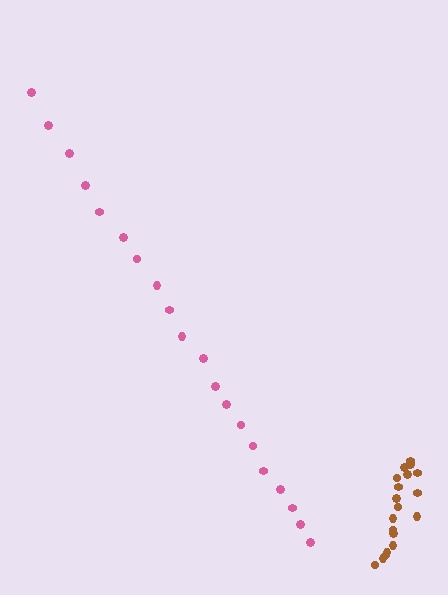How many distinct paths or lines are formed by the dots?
There are 2 distinct paths.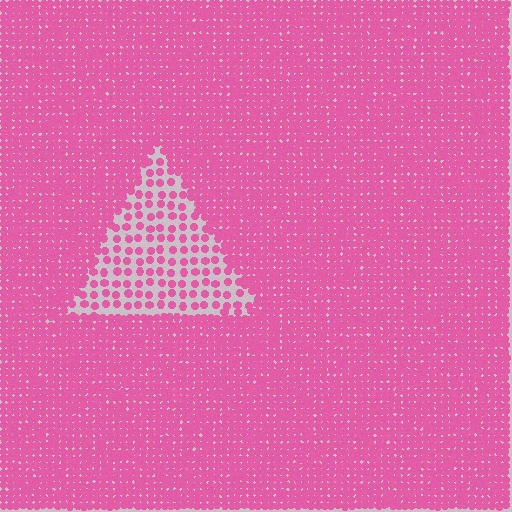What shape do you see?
I see a triangle.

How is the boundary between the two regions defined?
The boundary is defined by a change in element density (approximately 2.7x ratio). All elements are the same color, size, and shape.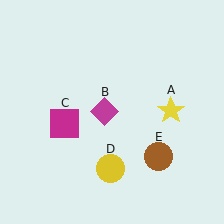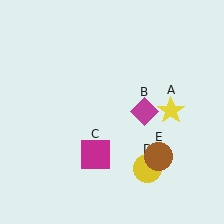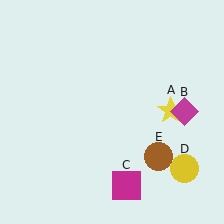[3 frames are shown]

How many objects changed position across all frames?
3 objects changed position: magenta diamond (object B), magenta square (object C), yellow circle (object D).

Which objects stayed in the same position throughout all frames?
Yellow star (object A) and brown circle (object E) remained stationary.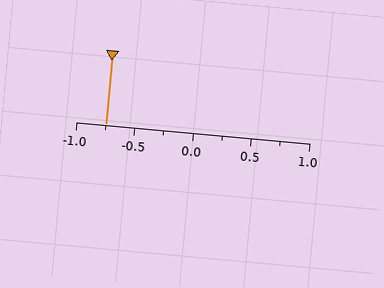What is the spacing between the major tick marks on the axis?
The major ticks are spaced 0.5 apart.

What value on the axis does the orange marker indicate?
The marker indicates approximately -0.75.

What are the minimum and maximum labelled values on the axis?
The axis runs from -1.0 to 1.0.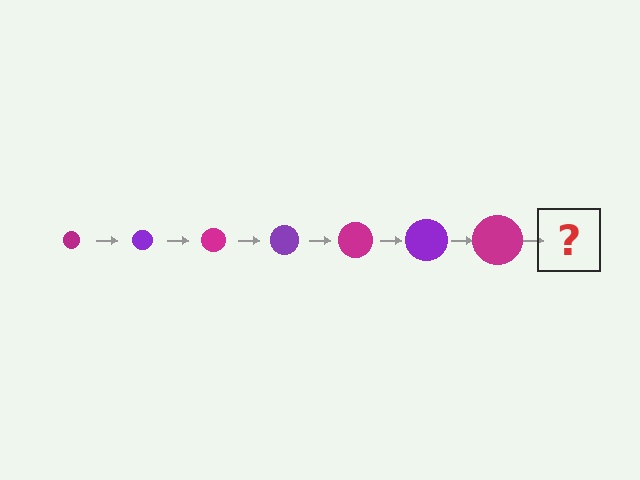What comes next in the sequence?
The next element should be a purple circle, larger than the previous one.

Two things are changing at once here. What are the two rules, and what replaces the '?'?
The two rules are that the circle grows larger each step and the color cycles through magenta and purple. The '?' should be a purple circle, larger than the previous one.